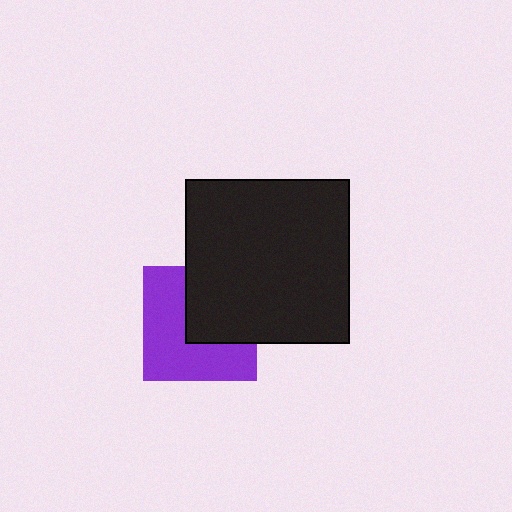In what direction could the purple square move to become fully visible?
The purple square could move toward the lower-left. That would shift it out from behind the black square entirely.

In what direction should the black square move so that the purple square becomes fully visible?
The black square should move toward the upper-right. That is the shortest direction to clear the overlap and leave the purple square fully visible.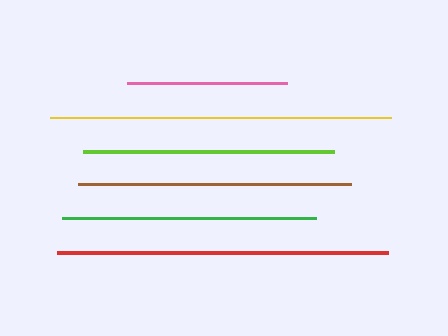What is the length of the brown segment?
The brown segment is approximately 273 pixels long.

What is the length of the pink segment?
The pink segment is approximately 160 pixels long.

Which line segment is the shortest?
The pink line is the shortest at approximately 160 pixels.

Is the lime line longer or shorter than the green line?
The green line is longer than the lime line.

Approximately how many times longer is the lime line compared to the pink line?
The lime line is approximately 1.6 times the length of the pink line.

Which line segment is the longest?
The yellow line is the longest at approximately 341 pixels.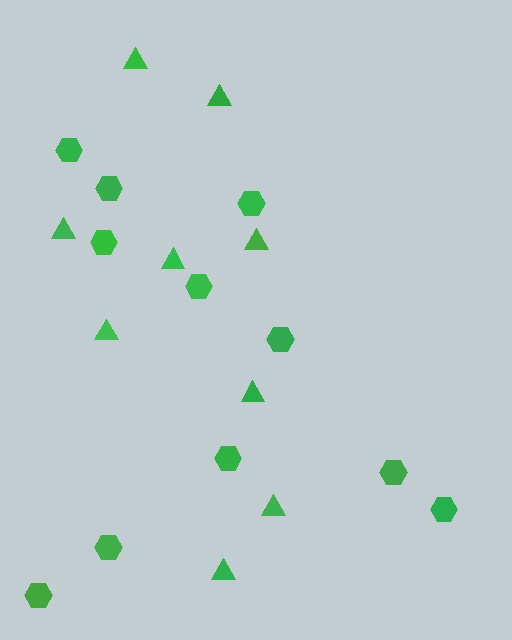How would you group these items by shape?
There are 2 groups: one group of hexagons (11) and one group of triangles (9).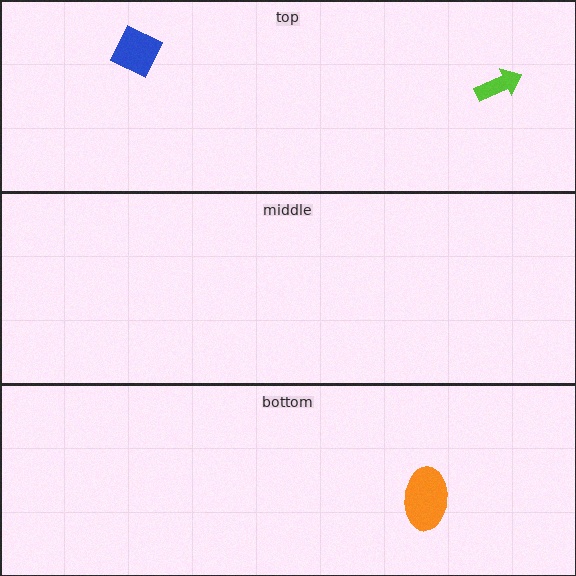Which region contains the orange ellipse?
The bottom region.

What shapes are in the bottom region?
The orange ellipse.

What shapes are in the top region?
The lime arrow, the blue diamond.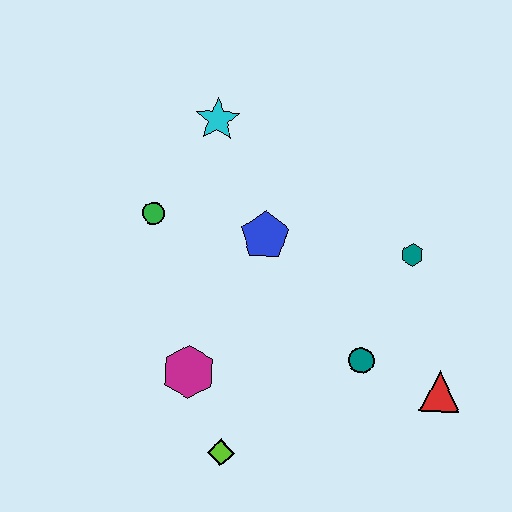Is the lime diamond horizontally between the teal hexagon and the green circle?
Yes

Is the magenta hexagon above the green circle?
No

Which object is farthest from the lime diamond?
The cyan star is farthest from the lime diamond.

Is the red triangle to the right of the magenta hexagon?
Yes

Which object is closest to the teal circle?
The red triangle is closest to the teal circle.